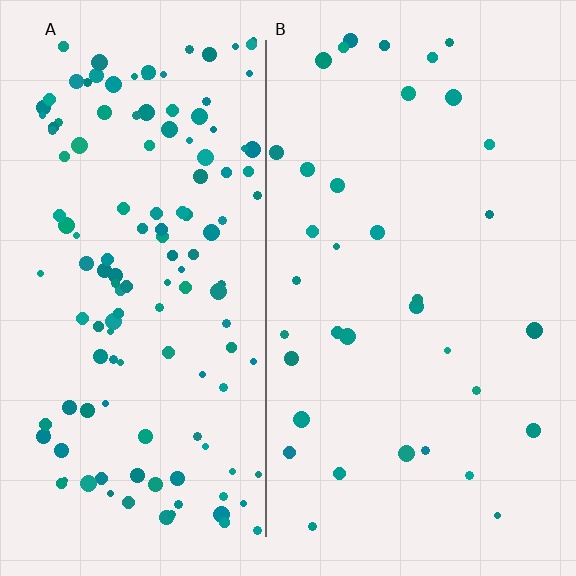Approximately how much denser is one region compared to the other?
Approximately 3.9× — region A over region B.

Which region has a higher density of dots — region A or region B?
A (the left).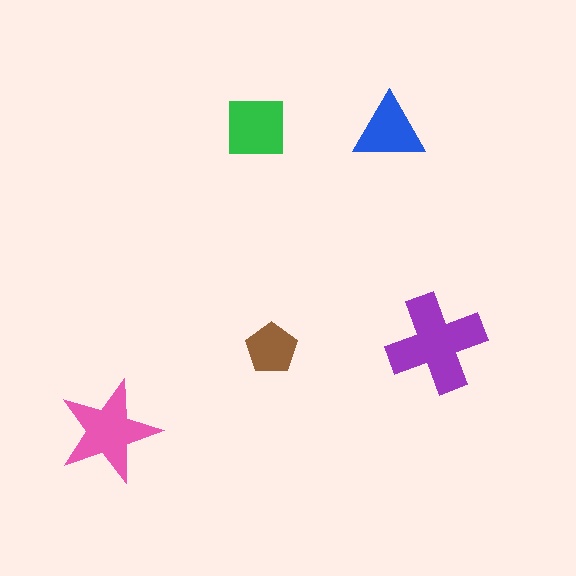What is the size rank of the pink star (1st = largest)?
2nd.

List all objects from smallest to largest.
The brown pentagon, the blue triangle, the green square, the pink star, the purple cross.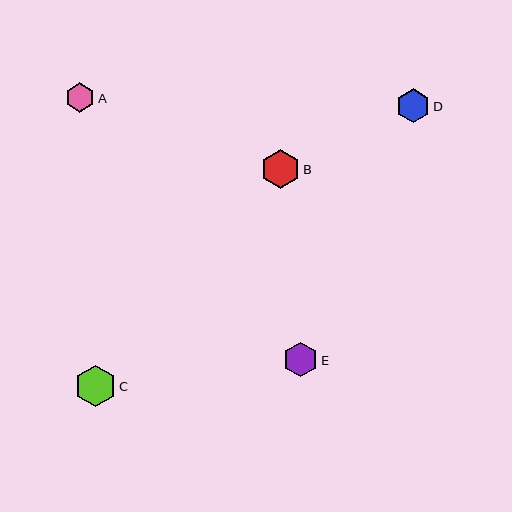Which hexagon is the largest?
Hexagon C is the largest with a size of approximately 41 pixels.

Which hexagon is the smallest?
Hexagon A is the smallest with a size of approximately 29 pixels.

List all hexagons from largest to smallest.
From largest to smallest: C, B, E, D, A.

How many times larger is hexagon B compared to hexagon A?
Hexagon B is approximately 1.3 times the size of hexagon A.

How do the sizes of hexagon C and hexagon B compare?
Hexagon C and hexagon B are approximately the same size.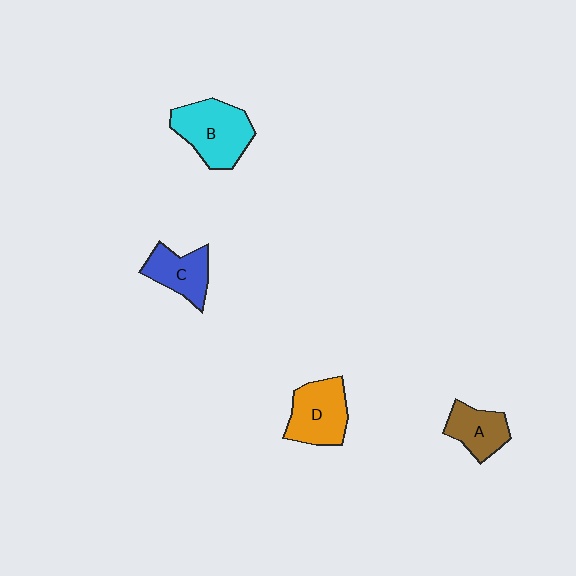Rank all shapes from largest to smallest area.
From largest to smallest: B (cyan), D (orange), C (blue), A (brown).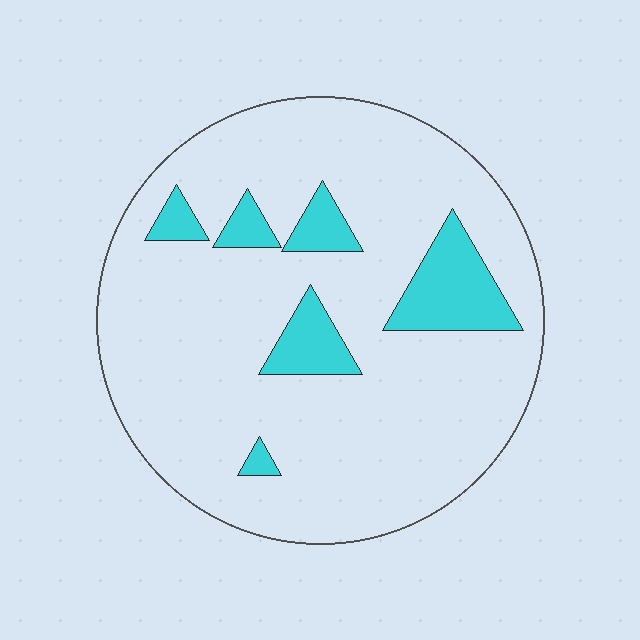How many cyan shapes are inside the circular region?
6.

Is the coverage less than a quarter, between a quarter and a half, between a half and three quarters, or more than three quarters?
Less than a quarter.